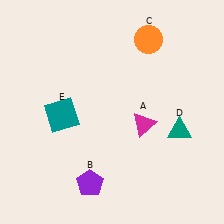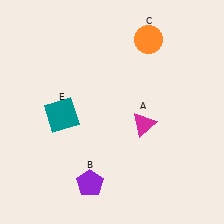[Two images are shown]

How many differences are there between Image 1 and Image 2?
There is 1 difference between the two images.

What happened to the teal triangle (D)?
The teal triangle (D) was removed in Image 2. It was in the bottom-right area of Image 1.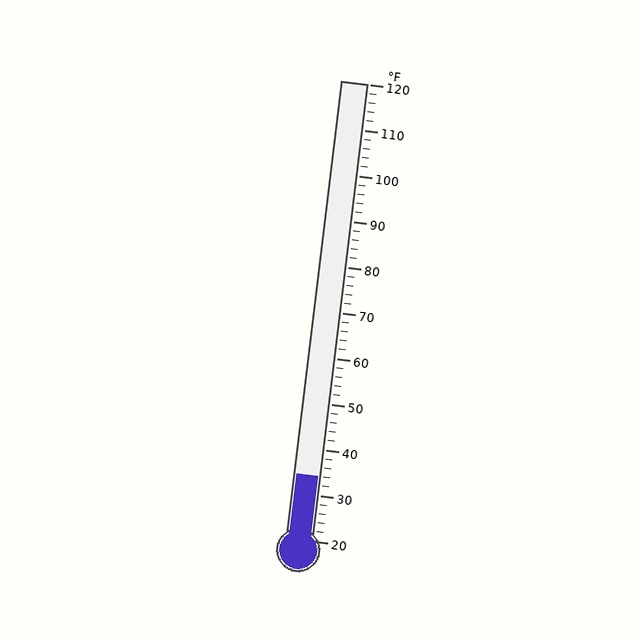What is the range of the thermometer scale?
The thermometer scale ranges from 20°F to 120°F.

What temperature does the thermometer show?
The thermometer shows approximately 34°F.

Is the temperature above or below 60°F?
The temperature is below 60°F.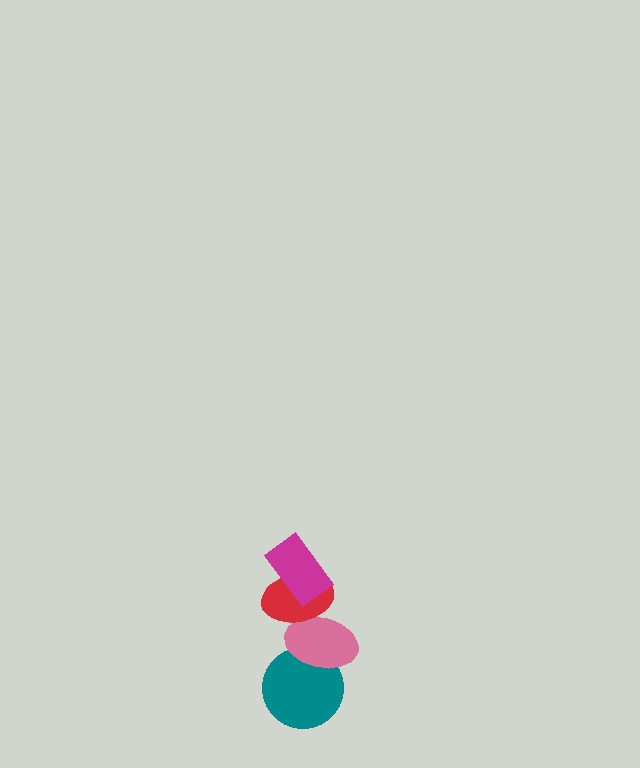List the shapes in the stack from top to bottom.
From top to bottom: the magenta rectangle, the red ellipse, the pink ellipse, the teal circle.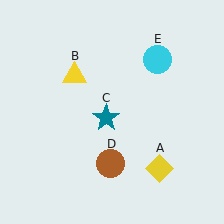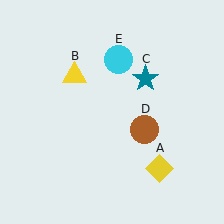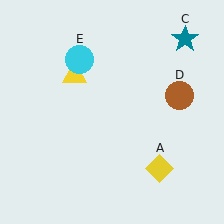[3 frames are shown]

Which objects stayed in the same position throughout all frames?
Yellow diamond (object A) and yellow triangle (object B) remained stationary.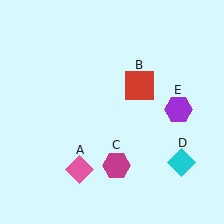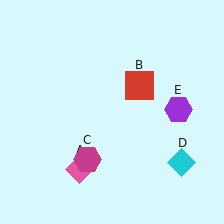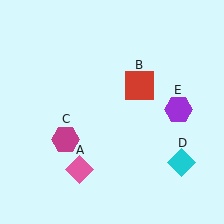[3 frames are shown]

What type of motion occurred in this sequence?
The magenta hexagon (object C) rotated clockwise around the center of the scene.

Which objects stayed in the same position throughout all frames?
Pink diamond (object A) and red square (object B) and cyan diamond (object D) and purple hexagon (object E) remained stationary.